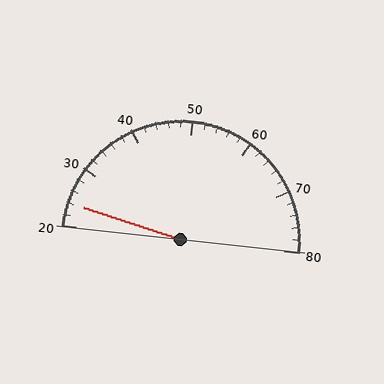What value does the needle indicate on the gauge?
The needle indicates approximately 24.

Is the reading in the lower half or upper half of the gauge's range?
The reading is in the lower half of the range (20 to 80).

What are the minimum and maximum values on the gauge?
The gauge ranges from 20 to 80.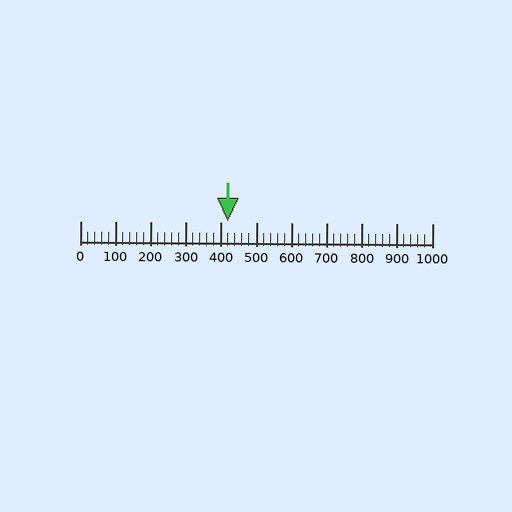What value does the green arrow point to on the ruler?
The green arrow points to approximately 420.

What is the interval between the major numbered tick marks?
The major tick marks are spaced 100 units apart.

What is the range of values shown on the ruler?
The ruler shows values from 0 to 1000.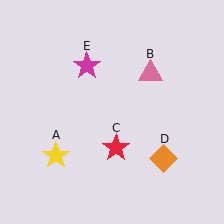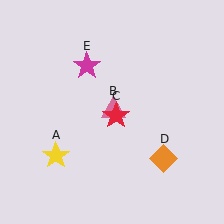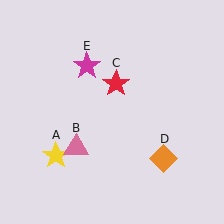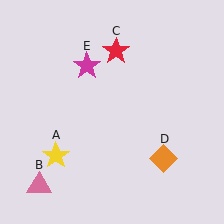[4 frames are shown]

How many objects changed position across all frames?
2 objects changed position: pink triangle (object B), red star (object C).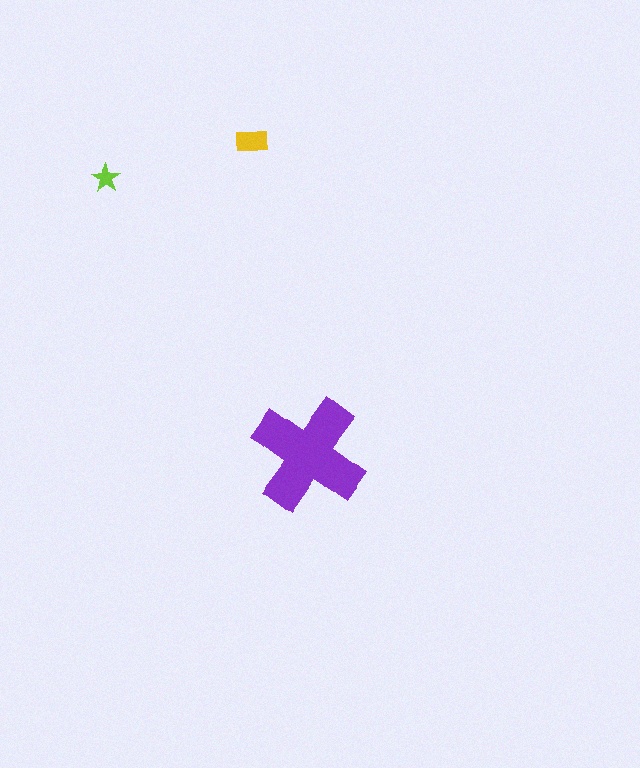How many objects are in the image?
There are 3 objects in the image.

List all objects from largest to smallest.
The purple cross, the yellow rectangle, the lime star.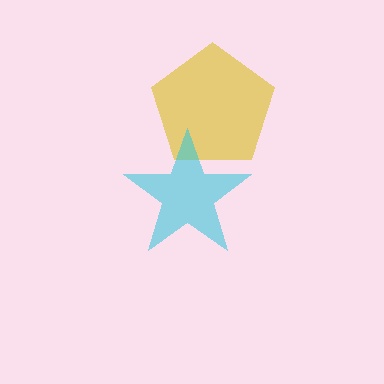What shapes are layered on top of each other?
The layered shapes are: a yellow pentagon, a cyan star.